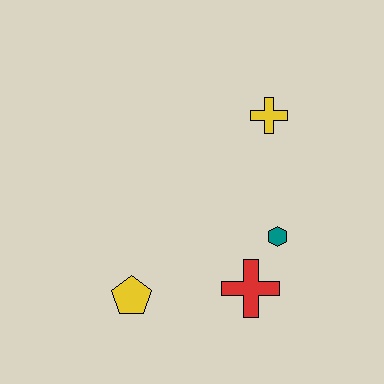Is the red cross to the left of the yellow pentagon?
No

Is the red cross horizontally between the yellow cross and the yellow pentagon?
Yes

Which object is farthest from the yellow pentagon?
The yellow cross is farthest from the yellow pentagon.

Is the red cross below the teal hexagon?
Yes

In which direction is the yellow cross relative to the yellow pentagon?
The yellow cross is above the yellow pentagon.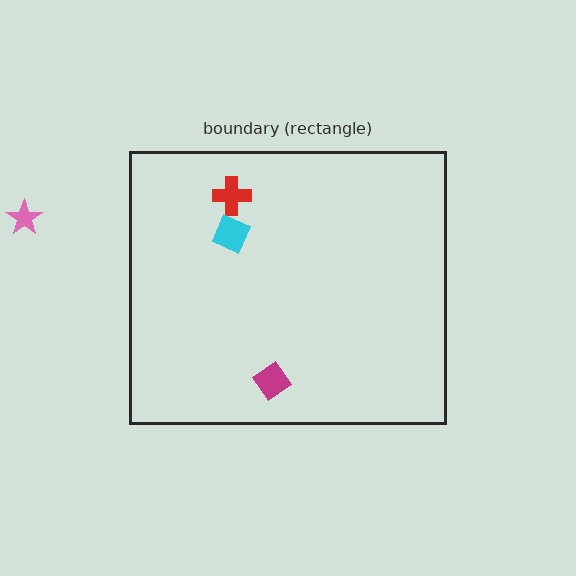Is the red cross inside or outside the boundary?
Inside.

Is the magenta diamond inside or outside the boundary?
Inside.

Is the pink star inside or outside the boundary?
Outside.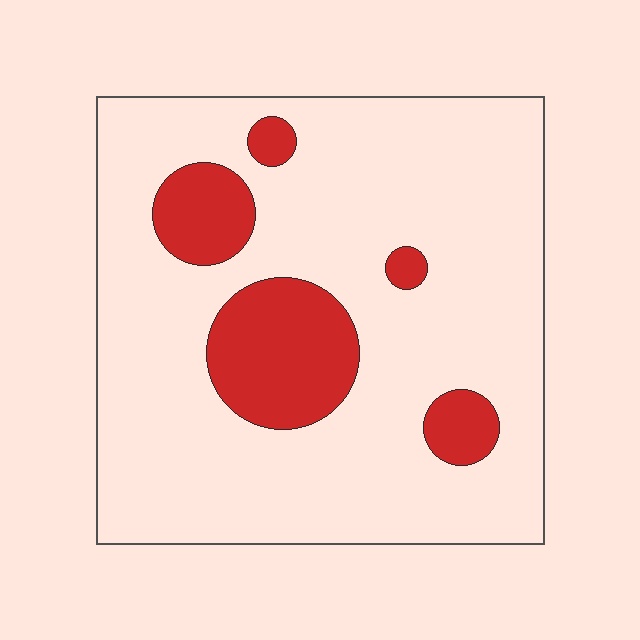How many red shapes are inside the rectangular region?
5.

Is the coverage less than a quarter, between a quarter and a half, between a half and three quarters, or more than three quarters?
Less than a quarter.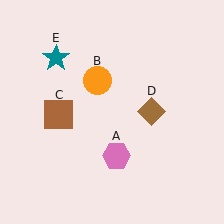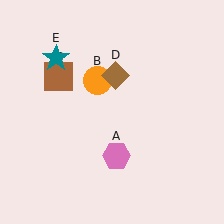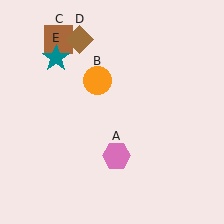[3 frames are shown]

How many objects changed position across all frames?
2 objects changed position: brown square (object C), brown diamond (object D).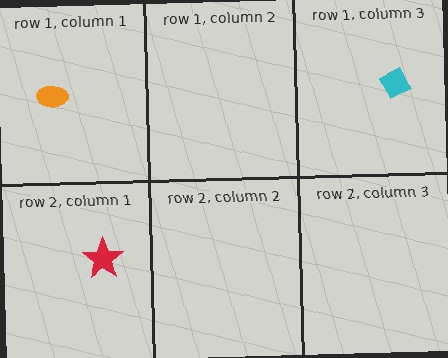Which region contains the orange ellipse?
The row 1, column 1 region.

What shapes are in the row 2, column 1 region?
The red star.